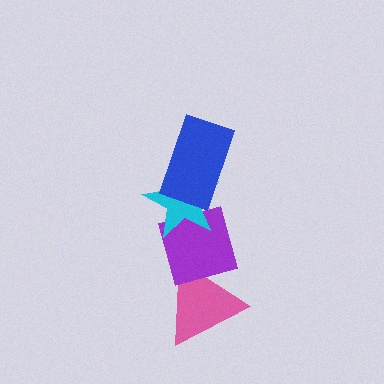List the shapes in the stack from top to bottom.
From top to bottom: the blue rectangle, the cyan star, the purple diamond, the pink triangle.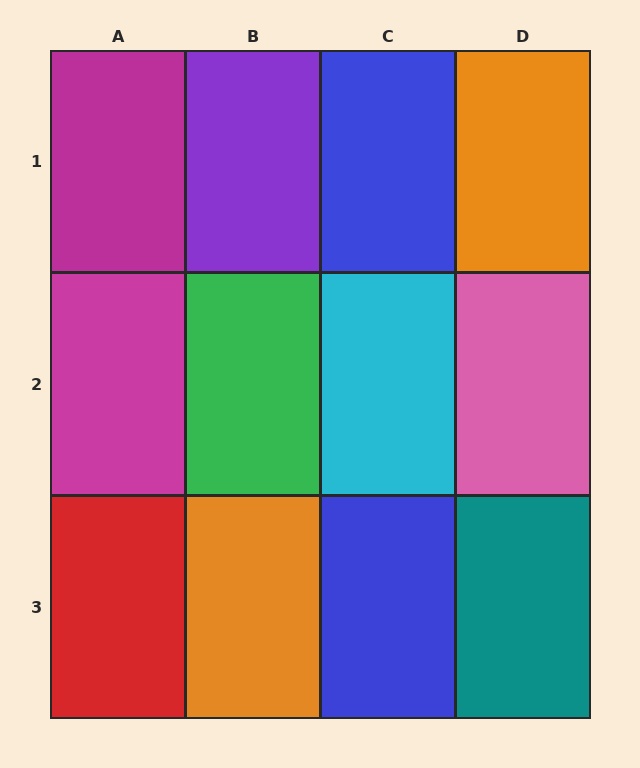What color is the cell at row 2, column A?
Magenta.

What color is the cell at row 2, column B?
Green.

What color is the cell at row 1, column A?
Magenta.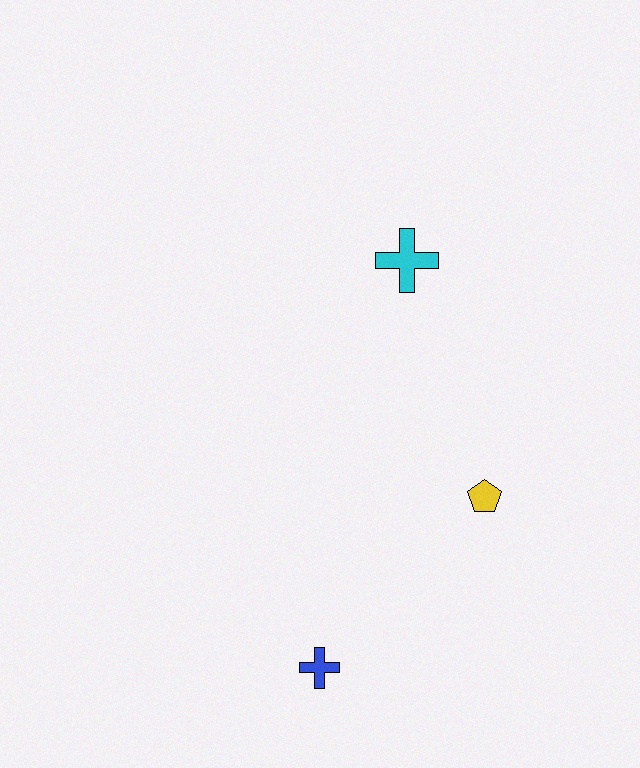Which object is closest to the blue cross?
The yellow pentagon is closest to the blue cross.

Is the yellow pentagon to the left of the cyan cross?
No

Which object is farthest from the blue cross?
The cyan cross is farthest from the blue cross.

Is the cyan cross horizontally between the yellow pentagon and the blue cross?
Yes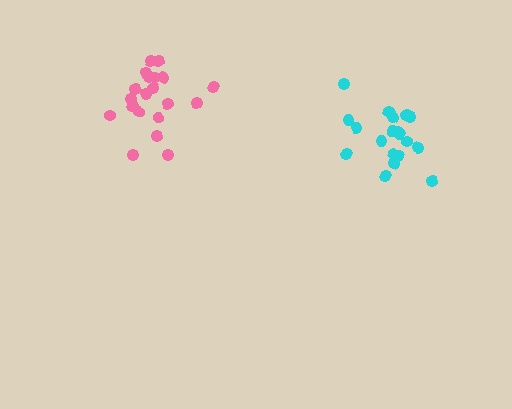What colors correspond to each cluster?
The clusters are colored: pink, cyan.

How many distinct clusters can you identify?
There are 2 distinct clusters.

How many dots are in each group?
Group 1: 20 dots, Group 2: 19 dots (39 total).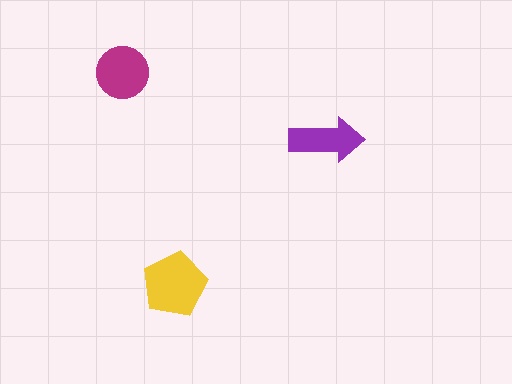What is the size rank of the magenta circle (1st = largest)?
2nd.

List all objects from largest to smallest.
The yellow pentagon, the magenta circle, the purple arrow.